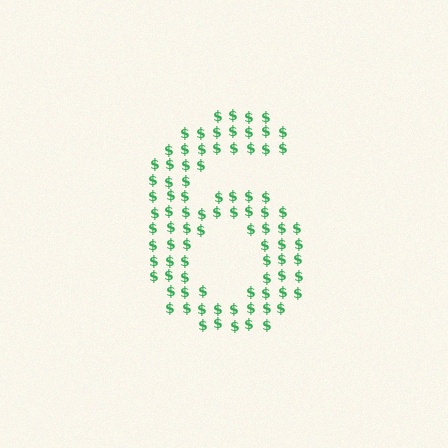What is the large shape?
The large shape is the digit 6.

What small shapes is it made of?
It is made of small dollar signs.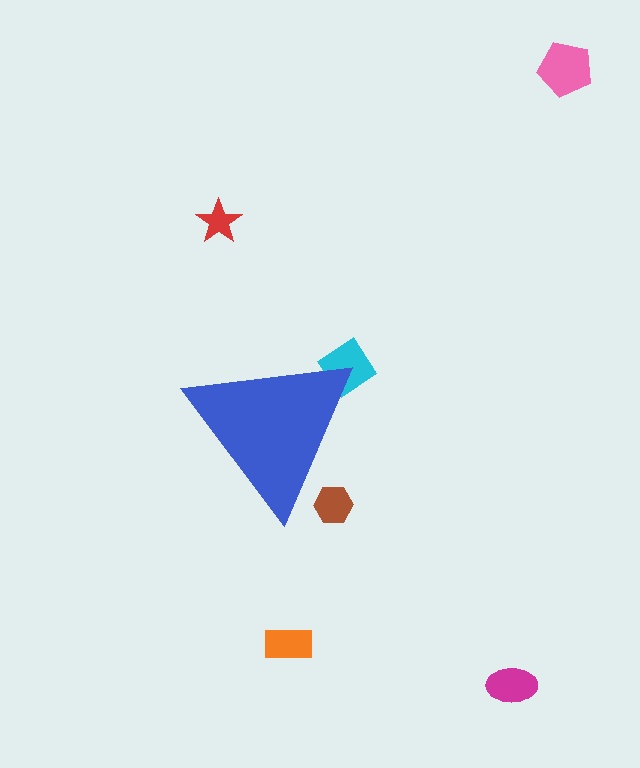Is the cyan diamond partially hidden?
Yes, the cyan diamond is partially hidden behind the blue triangle.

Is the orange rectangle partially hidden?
No, the orange rectangle is fully visible.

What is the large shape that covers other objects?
A blue triangle.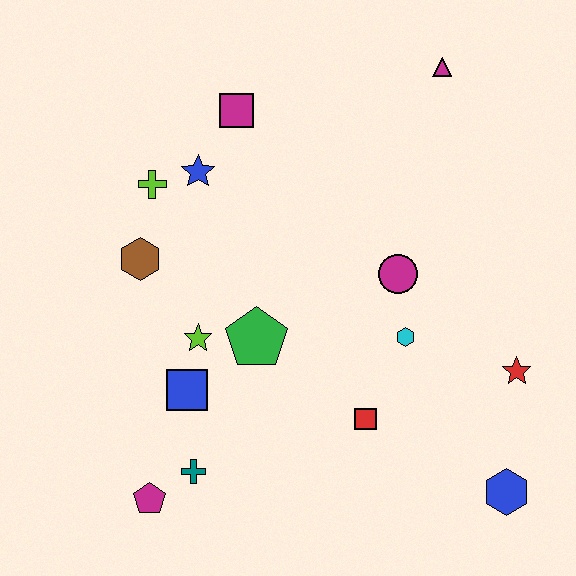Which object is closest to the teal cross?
The magenta pentagon is closest to the teal cross.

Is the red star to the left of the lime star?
No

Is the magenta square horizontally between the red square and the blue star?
Yes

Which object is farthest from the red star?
The lime cross is farthest from the red star.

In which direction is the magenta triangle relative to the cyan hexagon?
The magenta triangle is above the cyan hexagon.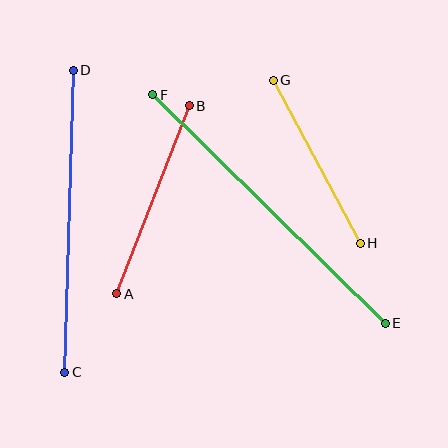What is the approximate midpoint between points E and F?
The midpoint is at approximately (269, 209) pixels.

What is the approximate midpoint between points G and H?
The midpoint is at approximately (317, 162) pixels.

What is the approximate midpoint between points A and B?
The midpoint is at approximately (153, 200) pixels.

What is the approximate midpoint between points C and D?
The midpoint is at approximately (69, 221) pixels.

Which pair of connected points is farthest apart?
Points E and F are farthest apart.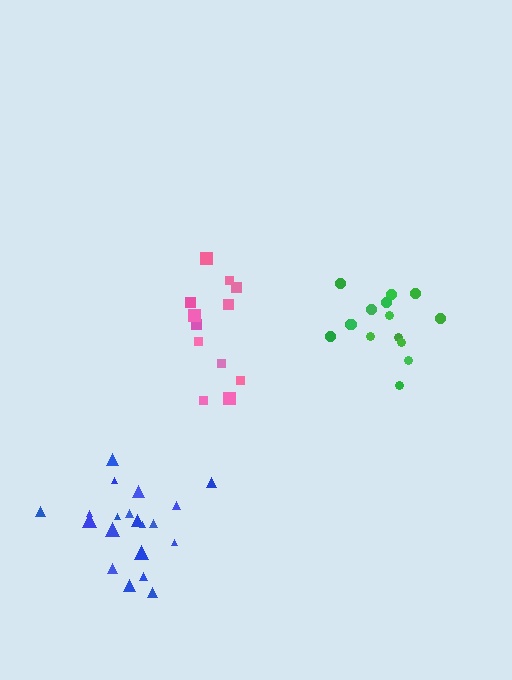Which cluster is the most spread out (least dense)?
Pink.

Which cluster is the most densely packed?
Blue.